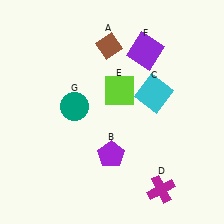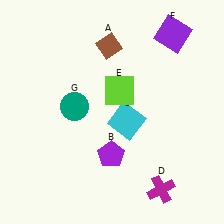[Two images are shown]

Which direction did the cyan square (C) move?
The cyan square (C) moved down.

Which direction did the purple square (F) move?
The purple square (F) moved right.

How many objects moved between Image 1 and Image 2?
2 objects moved between the two images.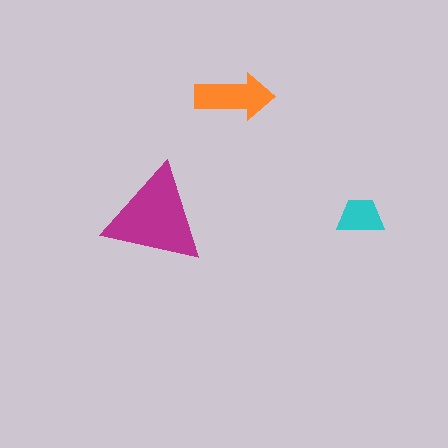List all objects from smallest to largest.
The cyan trapezoid, the orange arrow, the magenta triangle.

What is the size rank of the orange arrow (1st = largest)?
2nd.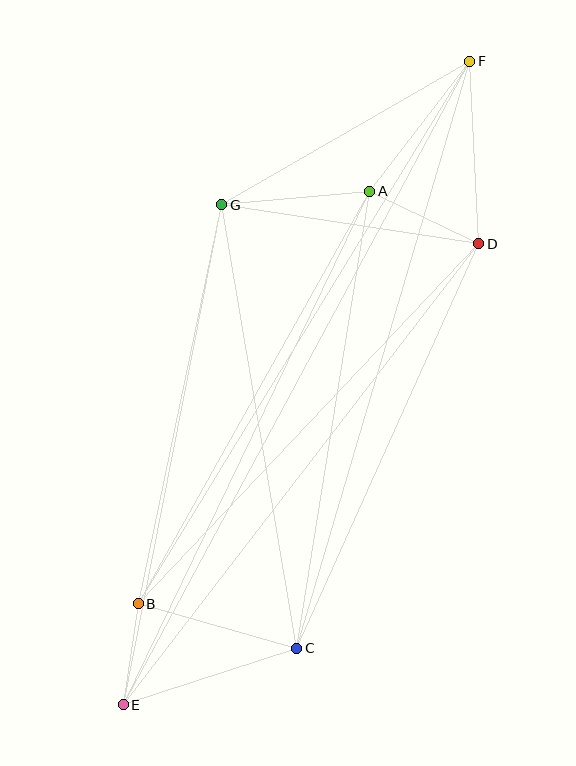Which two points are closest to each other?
Points B and E are closest to each other.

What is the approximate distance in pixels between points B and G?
The distance between B and G is approximately 408 pixels.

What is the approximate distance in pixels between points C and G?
The distance between C and G is approximately 450 pixels.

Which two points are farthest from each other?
Points E and F are farthest from each other.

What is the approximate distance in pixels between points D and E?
The distance between D and E is approximately 582 pixels.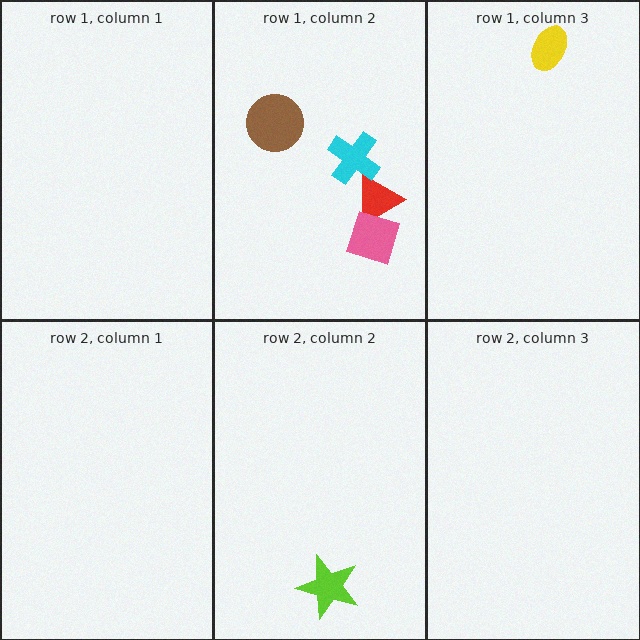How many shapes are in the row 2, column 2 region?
1.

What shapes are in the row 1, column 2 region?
The red triangle, the pink diamond, the brown circle, the cyan cross.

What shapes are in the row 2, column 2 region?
The lime star.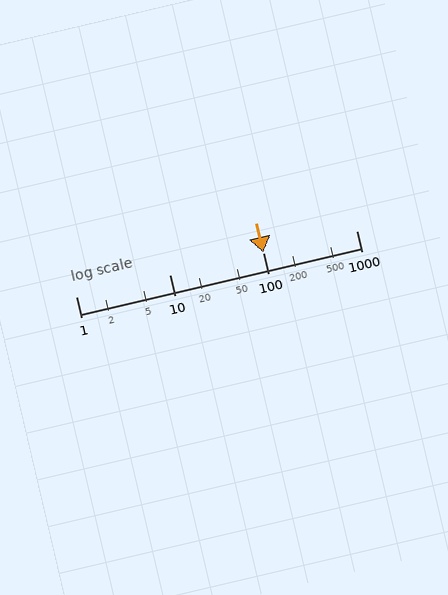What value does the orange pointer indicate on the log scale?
The pointer indicates approximately 100.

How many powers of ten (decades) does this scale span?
The scale spans 3 decades, from 1 to 1000.